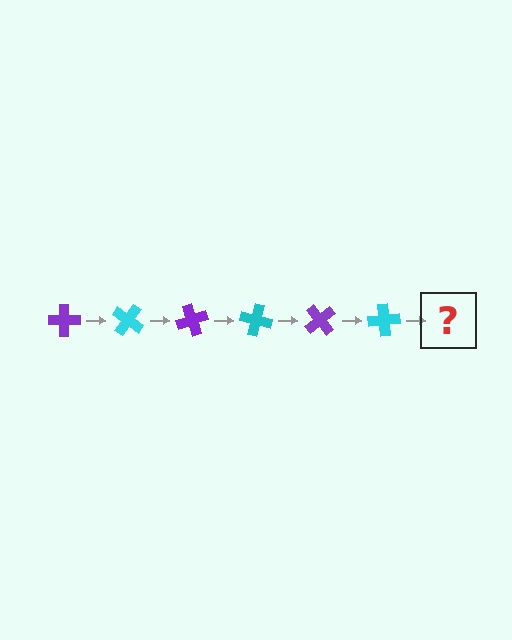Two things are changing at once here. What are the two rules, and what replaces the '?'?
The two rules are that it rotates 35 degrees each step and the color cycles through purple and cyan. The '?' should be a purple cross, rotated 210 degrees from the start.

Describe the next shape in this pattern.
It should be a purple cross, rotated 210 degrees from the start.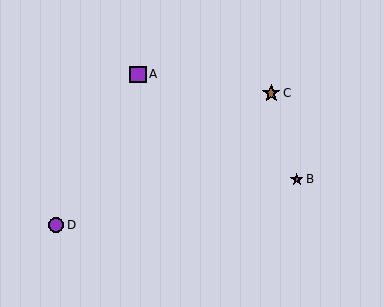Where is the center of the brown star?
The center of the brown star is at (271, 93).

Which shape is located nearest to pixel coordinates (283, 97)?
The brown star (labeled C) at (271, 93) is nearest to that location.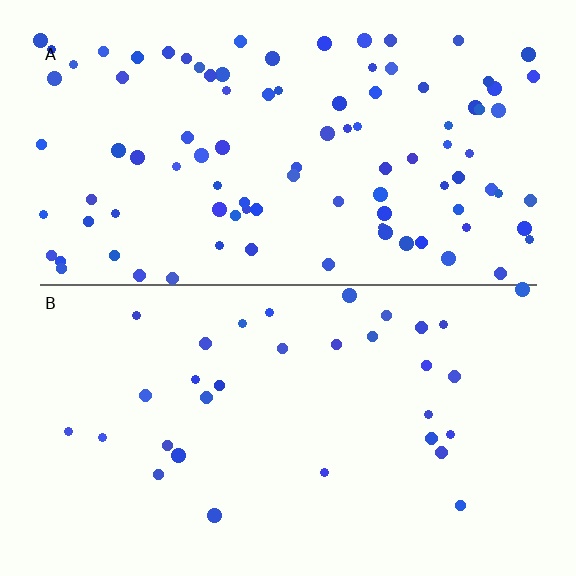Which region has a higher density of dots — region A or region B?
A (the top).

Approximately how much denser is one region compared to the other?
Approximately 3.0× — region A over region B.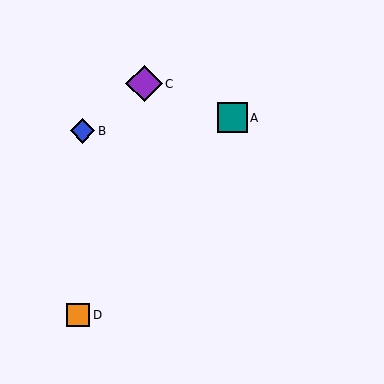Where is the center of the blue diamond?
The center of the blue diamond is at (83, 131).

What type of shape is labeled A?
Shape A is a teal square.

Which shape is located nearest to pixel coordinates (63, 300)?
The orange square (labeled D) at (78, 315) is nearest to that location.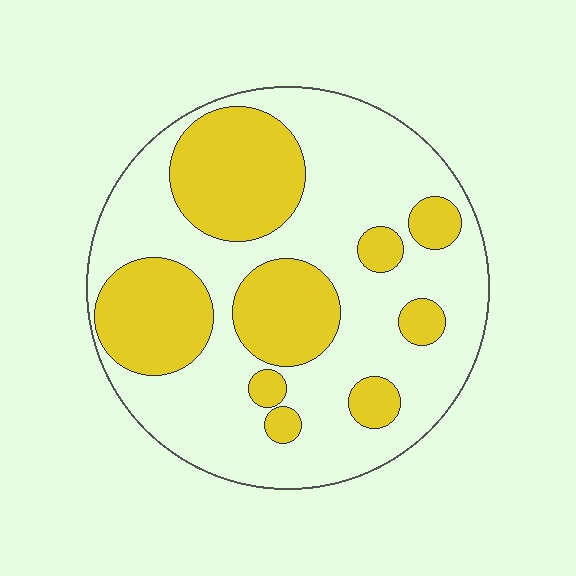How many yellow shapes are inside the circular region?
9.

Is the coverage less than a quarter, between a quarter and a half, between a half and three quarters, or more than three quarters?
Between a quarter and a half.